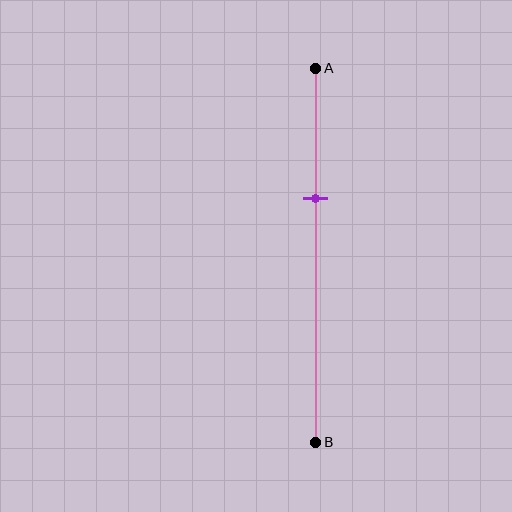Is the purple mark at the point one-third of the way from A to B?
Yes, the mark is approximately at the one-third point.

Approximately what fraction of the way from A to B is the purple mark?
The purple mark is approximately 35% of the way from A to B.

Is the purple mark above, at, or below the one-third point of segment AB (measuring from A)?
The purple mark is approximately at the one-third point of segment AB.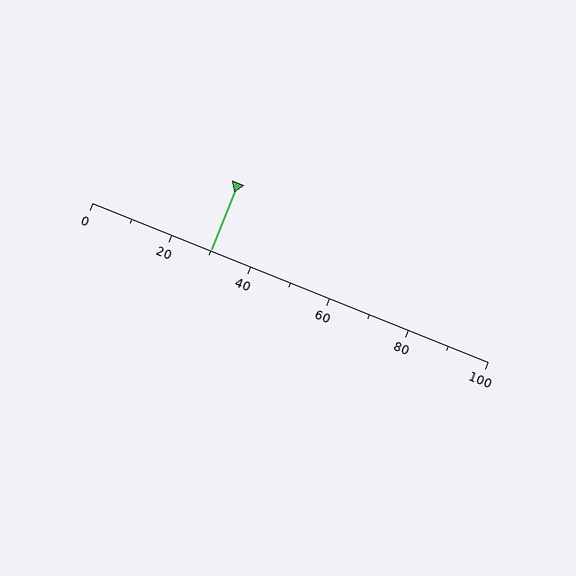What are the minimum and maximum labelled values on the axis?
The axis runs from 0 to 100.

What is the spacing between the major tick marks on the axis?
The major ticks are spaced 20 apart.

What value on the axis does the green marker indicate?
The marker indicates approximately 30.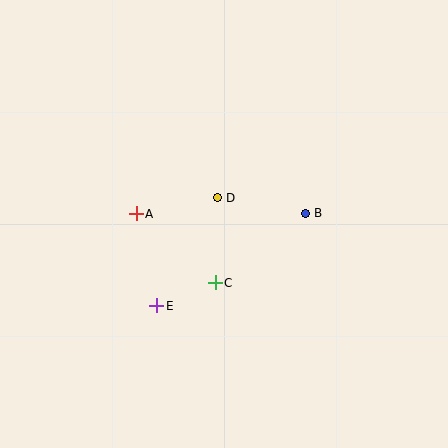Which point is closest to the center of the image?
Point D at (217, 198) is closest to the center.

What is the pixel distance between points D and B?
The distance between D and B is 89 pixels.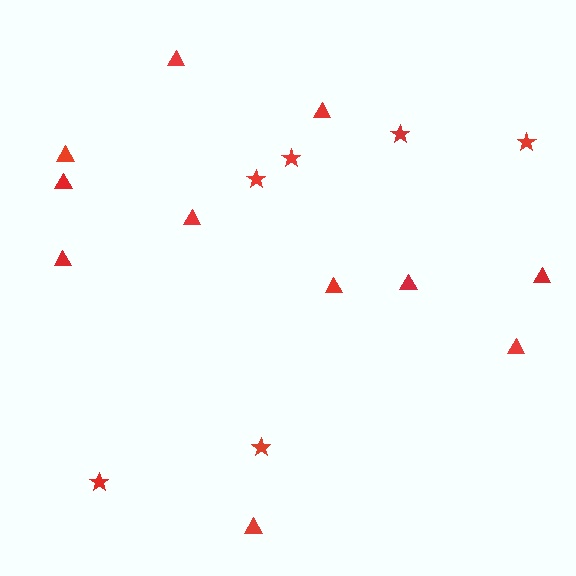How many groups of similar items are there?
There are 2 groups: one group of stars (6) and one group of triangles (11).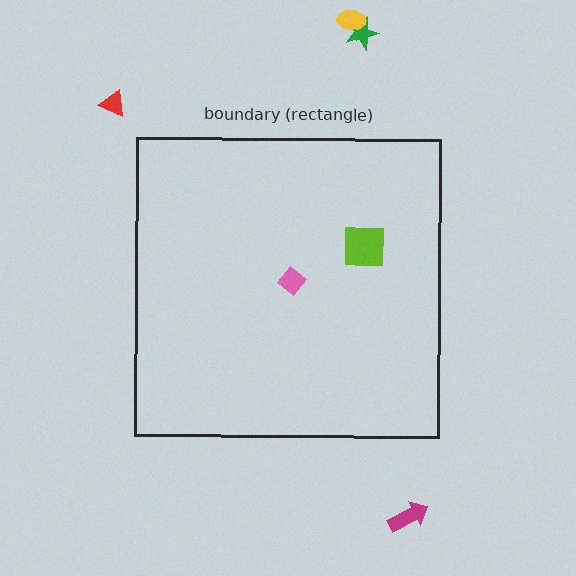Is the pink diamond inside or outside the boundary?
Inside.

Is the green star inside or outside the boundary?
Outside.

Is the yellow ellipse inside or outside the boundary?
Outside.